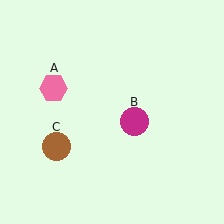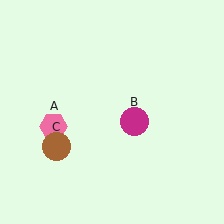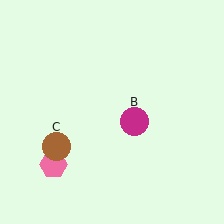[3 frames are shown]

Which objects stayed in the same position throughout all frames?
Magenta circle (object B) and brown circle (object C) remained stationary.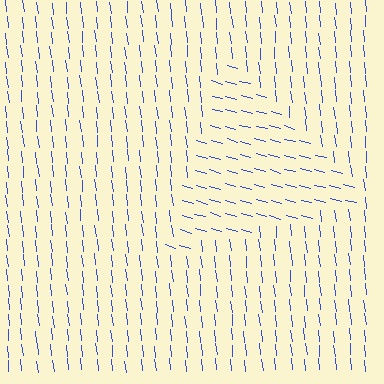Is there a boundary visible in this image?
Yes, there is a texture boundary formed by a change in line orientation.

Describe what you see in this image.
The image is filled with small blue line segments. A triangle region in the image has lines oriented differently from the surrounding lines, creating a visible texture boundary.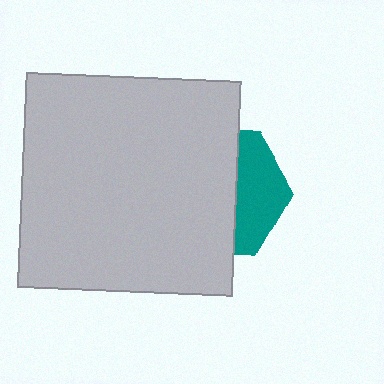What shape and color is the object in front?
The object in front is a light gray square.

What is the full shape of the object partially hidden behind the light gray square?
The partially hidden object is a teal hexagon.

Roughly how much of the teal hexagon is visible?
A small part of it is visible (roughly 35%).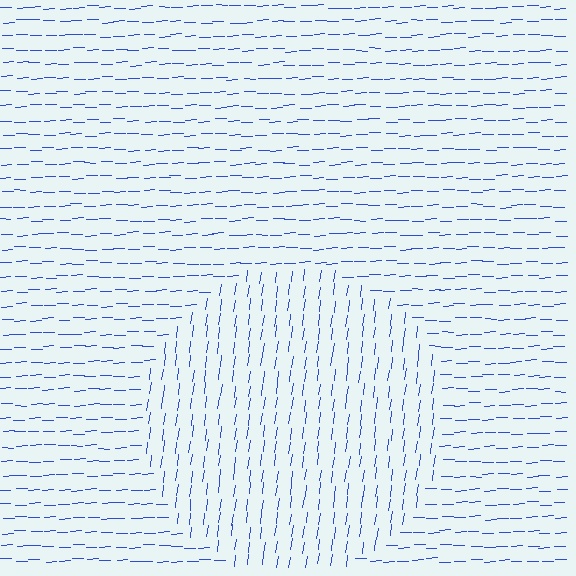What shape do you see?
I see a circle.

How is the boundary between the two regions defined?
The boundary is defined purely by a change in line orientation (approximately 80 degrees difference). All lines are the same color and thickness.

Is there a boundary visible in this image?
Yes, there is a texture boundary formed by a change in line orientation.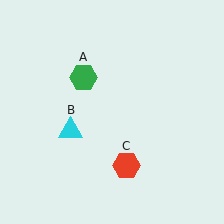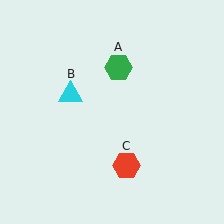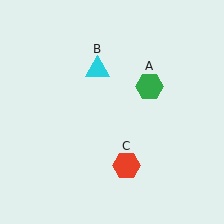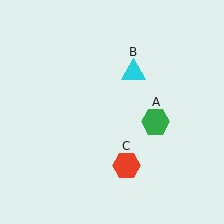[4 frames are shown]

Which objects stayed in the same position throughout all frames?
Red hexagon (object C) remained stationary.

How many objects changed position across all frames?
2 objects changed position: green hexagon (object A), cyan triangle (object B).